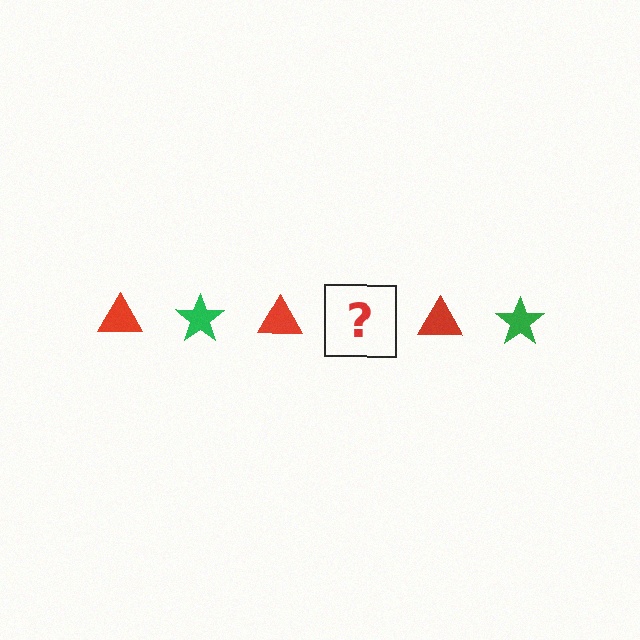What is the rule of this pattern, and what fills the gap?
The rule is that the pattern alternates between red triangle and green star. The gap should be filled with a green star.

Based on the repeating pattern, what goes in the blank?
The blank should be a green star.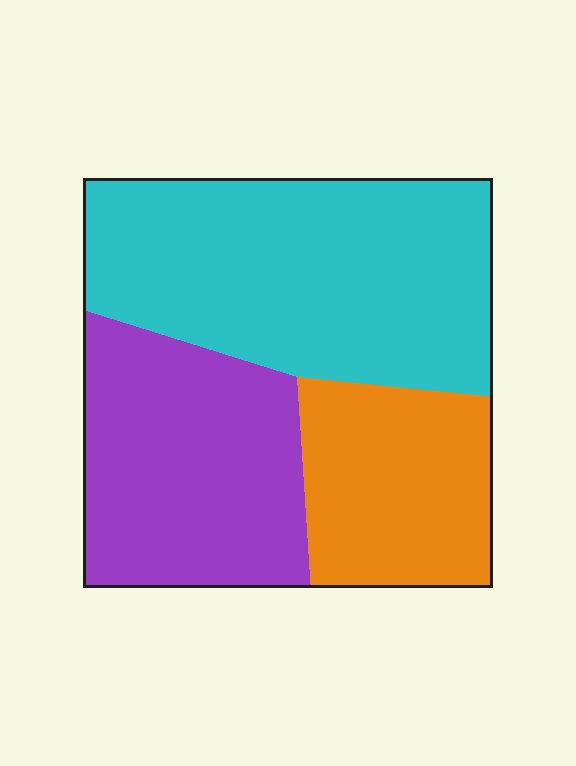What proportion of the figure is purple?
Purple covers around 30% of the figure.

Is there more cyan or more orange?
Cyan.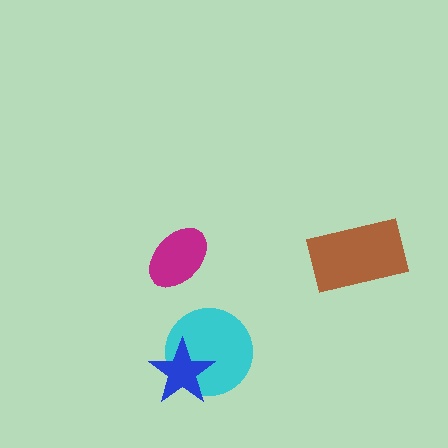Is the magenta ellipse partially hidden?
No, no other shape covers it.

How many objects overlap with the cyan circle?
1 object overlaps with the cyan circle.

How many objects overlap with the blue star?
1 object overlaps with the blue star.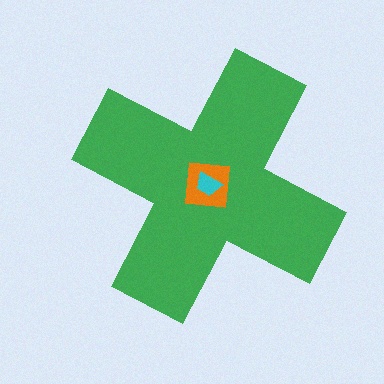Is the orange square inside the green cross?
Yes.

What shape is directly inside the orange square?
The cyan trapezoid.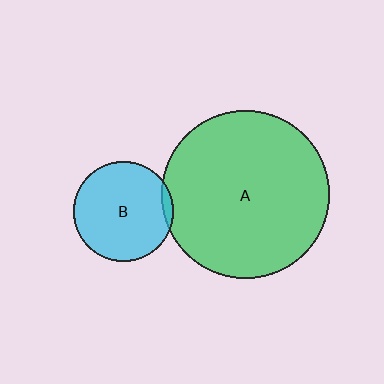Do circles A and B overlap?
Yes.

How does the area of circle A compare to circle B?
Approximately 2.8 times.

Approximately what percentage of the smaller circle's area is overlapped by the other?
Approximately 5%.